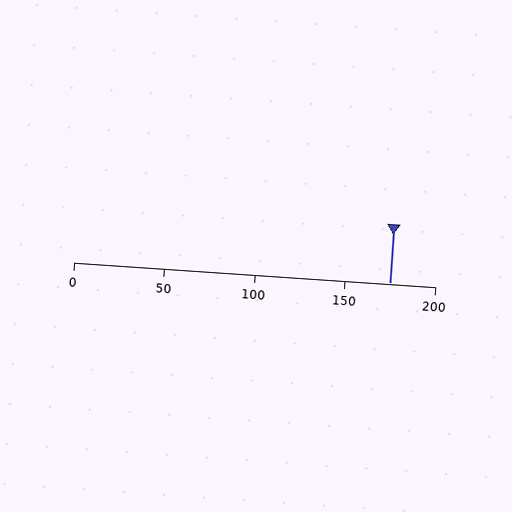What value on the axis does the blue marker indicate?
The marker indicates approximately 175.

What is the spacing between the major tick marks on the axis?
The major ticks are spaced 50 apart.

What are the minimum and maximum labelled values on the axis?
The axis runs from 0 to 200.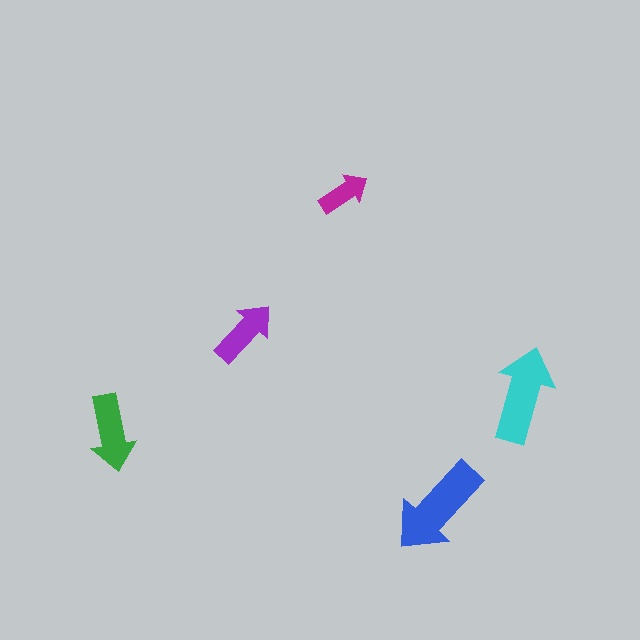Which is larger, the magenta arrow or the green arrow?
The green one.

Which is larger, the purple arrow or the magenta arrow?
The purple one.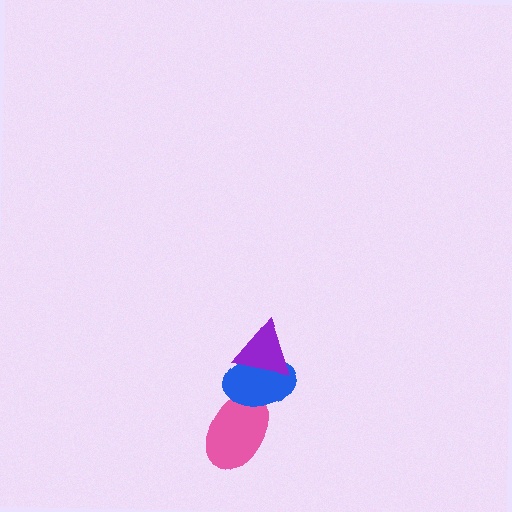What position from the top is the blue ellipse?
The blue ellipse is 2nd from the top.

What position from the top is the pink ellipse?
The pink ellipse is 3rd from the top.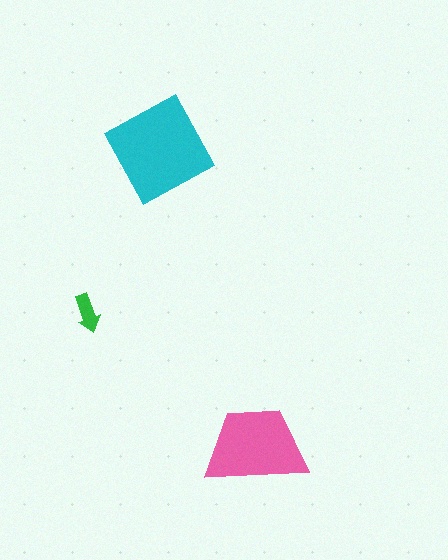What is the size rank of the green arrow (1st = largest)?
3rd.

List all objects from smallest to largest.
The green arrow, the pink trapezoid, the cyan diamond.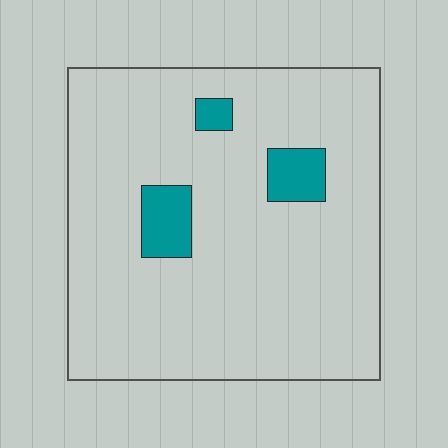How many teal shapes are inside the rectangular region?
3.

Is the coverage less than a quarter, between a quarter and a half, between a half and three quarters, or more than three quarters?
Less than a quarter.